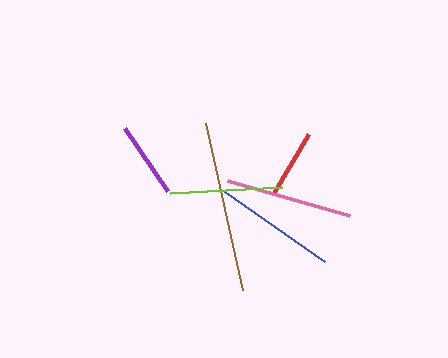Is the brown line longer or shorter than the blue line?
The brown line is longer than the blue line.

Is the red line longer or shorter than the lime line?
The lime line is longer than the red line.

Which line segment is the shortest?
The red line is the shortest at approximately 69 pixels.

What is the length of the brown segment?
The brown segment is approximately 171 pixels long.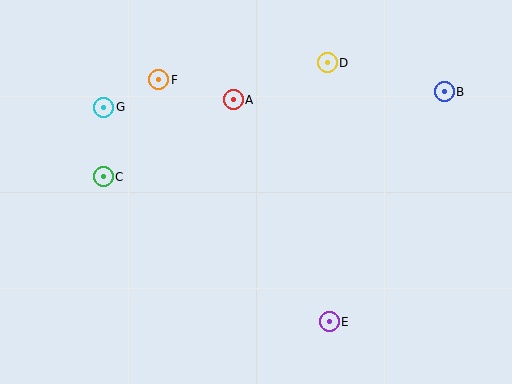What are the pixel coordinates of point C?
Point C is at (103, 177).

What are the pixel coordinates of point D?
Point D is at (327, 63).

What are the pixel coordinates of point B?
Point B is at (444, 92).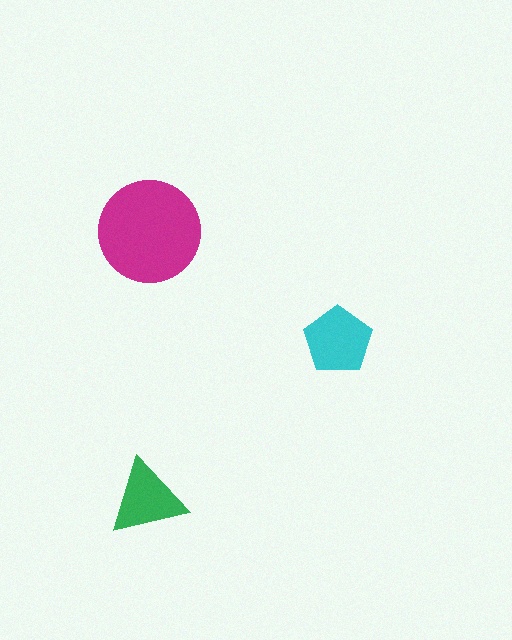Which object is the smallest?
The green triangle.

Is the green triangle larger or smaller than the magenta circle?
Smaller.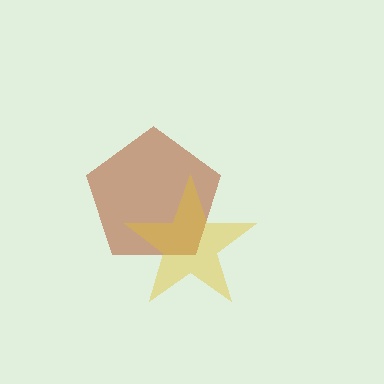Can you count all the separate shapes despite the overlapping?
Yes, there are 2 separate shapes.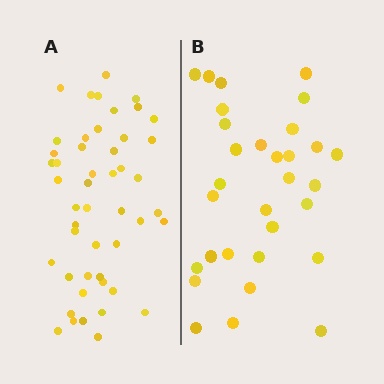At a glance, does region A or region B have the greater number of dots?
Region A (the left region) has more dots.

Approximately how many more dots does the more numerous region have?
Region A has approximately 15 more dots than region B.